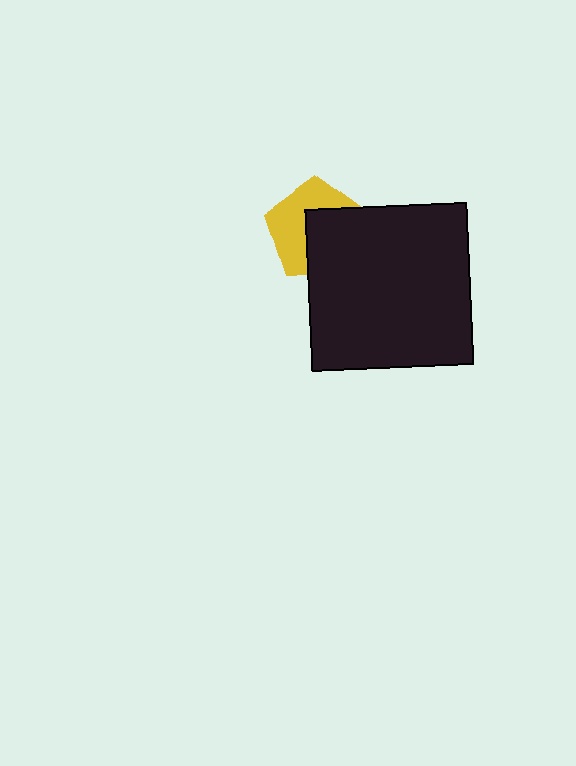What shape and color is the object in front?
The object in front is a black square.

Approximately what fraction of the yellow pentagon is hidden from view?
Roughly 50% of the yellow pentagon is hidden behind the black square.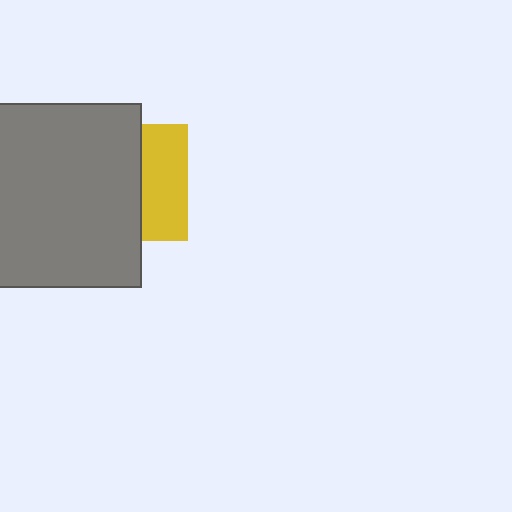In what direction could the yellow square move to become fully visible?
The yellow square could move right. That would shift it out from behind the gray rectangle entirely.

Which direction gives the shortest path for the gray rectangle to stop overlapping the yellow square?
Moving left gives the shortest separation.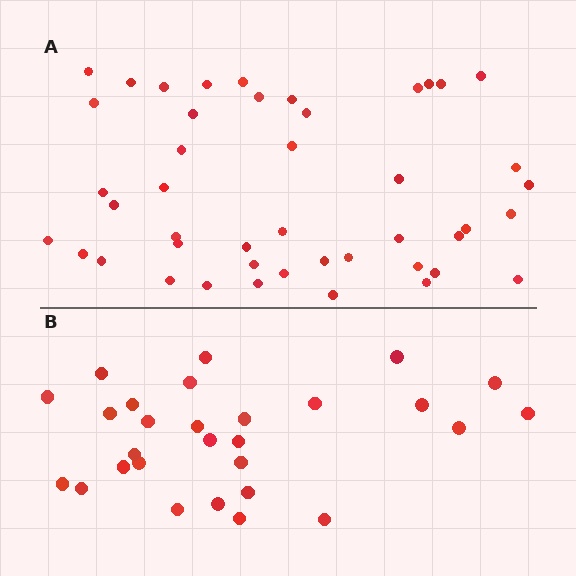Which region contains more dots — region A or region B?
Region A (the top region) has more dots.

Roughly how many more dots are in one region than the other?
Region A has approximately 15 more dots than region B.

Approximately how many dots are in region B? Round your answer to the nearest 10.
About 30 dots. (The exact count is 28, which rounds to 30.)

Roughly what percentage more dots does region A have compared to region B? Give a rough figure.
About 60% more.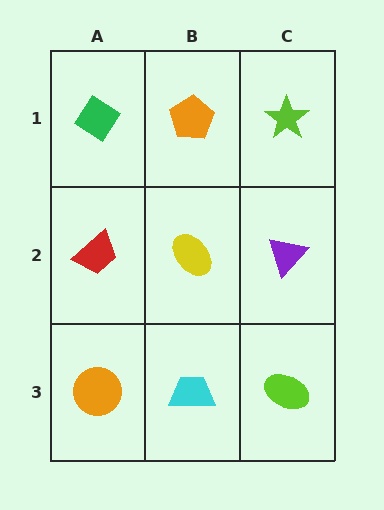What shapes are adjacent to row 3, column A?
A red trapezoid (row 2, column A), a cyan trapezoid (row 3, column B).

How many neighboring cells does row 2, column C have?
3.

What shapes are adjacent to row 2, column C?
A lime star (row 1, column C), a lime ellipse (row 3, column C), a yellow ellipse (row 2, column B).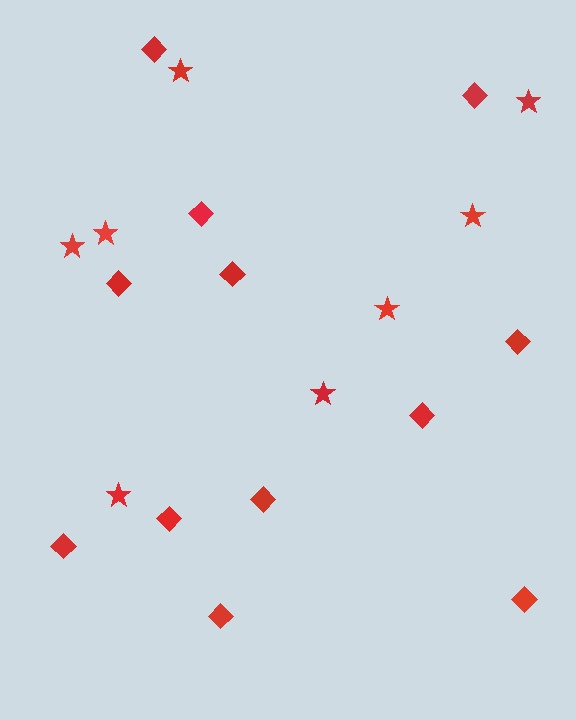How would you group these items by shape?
There are 2 groups: one group of diamonds (12) and one group of stars (8).